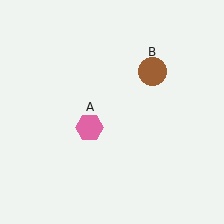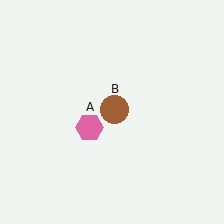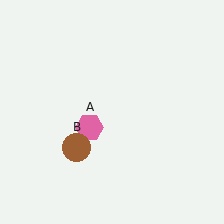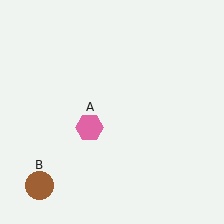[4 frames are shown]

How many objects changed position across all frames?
1 object changed position: brown circle (object B).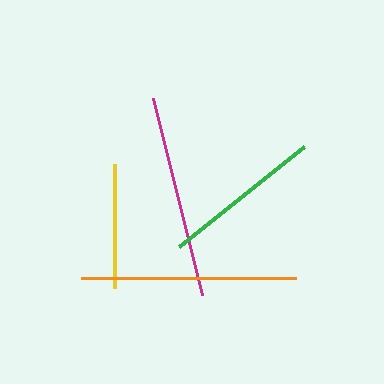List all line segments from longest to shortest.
From longest to shortest: orange, magenta, green, yellow.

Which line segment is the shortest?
The yellow line is the shortest at approximately 124 pixels.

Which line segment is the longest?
The orange line is the longest at approximately 215 pixels.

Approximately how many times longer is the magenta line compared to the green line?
The magenta line is approximately 1.3 times the length of the green line.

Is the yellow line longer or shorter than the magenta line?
The magenta line is longer than the yellow line.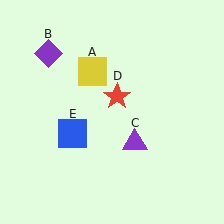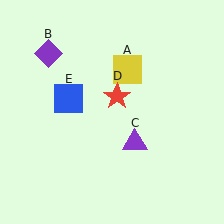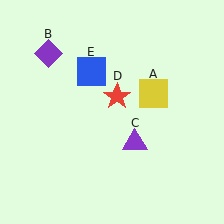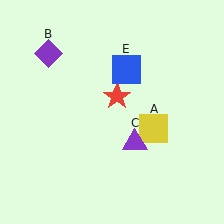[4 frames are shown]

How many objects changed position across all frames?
2 objects changed position: yellow square (object A), blue square (object E).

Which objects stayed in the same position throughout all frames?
Purple diamond (object B) and purple triangle (object C) and red star (object D) remained stationary.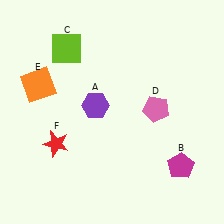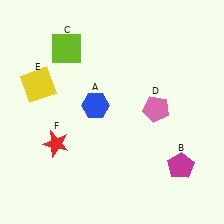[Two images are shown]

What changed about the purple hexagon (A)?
In Image 1, A is purple. In Image 2, it changed to blue.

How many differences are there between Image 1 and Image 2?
There are 2 differences between the two images.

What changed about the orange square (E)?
In Image 1, E is orange. In Image 2, it changed to yellow.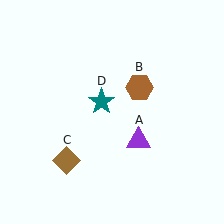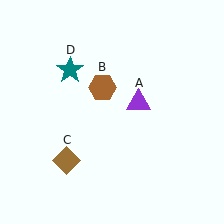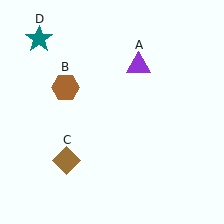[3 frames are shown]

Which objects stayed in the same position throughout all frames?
Brown diamond (object C) remained stationary.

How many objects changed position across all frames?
3 objects changed position: purple triangle (object A), brown hexagon (object B), teal star (object D).